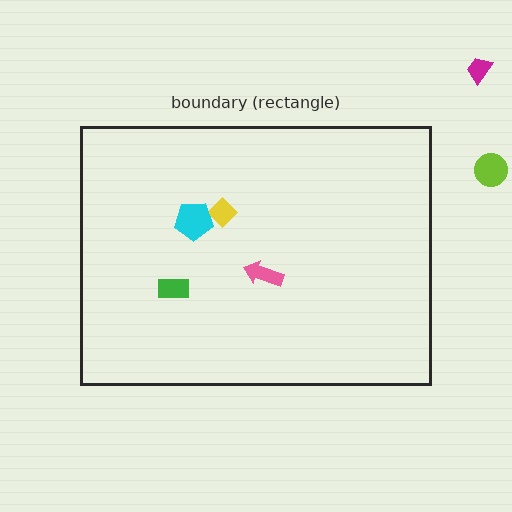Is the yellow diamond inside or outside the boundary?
Inside.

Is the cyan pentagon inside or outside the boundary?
Inside.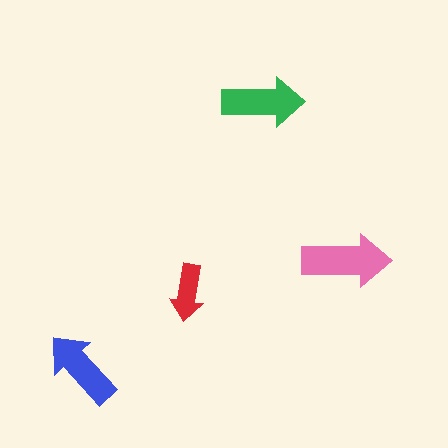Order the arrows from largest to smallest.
the pink one, the green one, the blue one, the red one.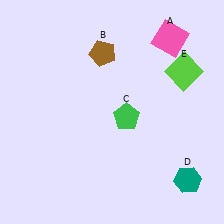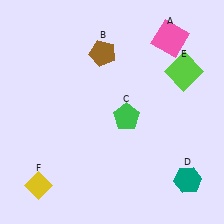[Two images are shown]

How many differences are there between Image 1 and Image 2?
There is 1 difference between the two images.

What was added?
A yellow diamond (F) was added in Image 2.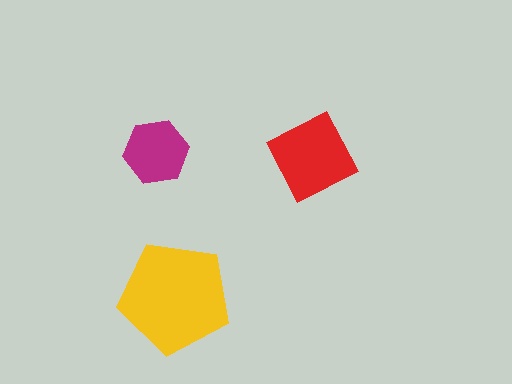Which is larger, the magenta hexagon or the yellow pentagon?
The yellow pentagon.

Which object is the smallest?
The magenta hexagon.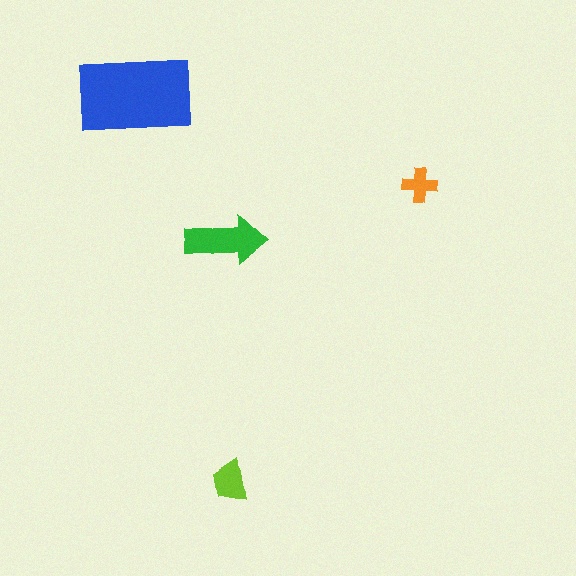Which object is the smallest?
The orange cross.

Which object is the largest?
The blue rectangle.